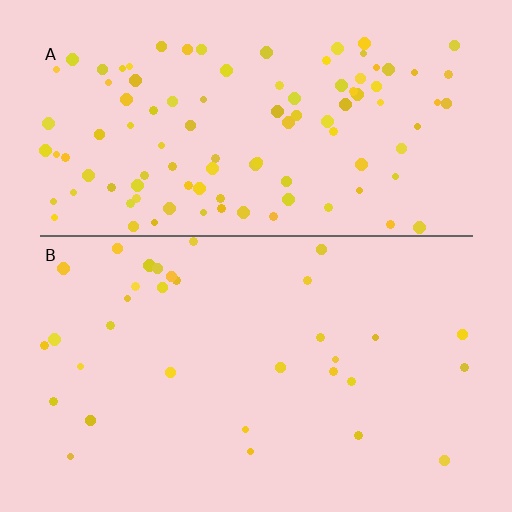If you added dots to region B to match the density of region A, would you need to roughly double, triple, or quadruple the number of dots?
Approximately triple.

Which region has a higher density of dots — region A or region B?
A (the top).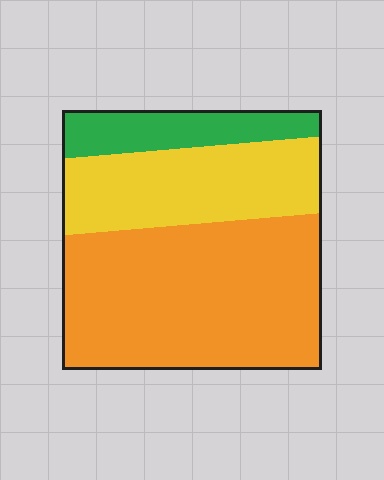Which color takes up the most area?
Orange, at roughly 55%.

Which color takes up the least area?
Green, at roughly 15%.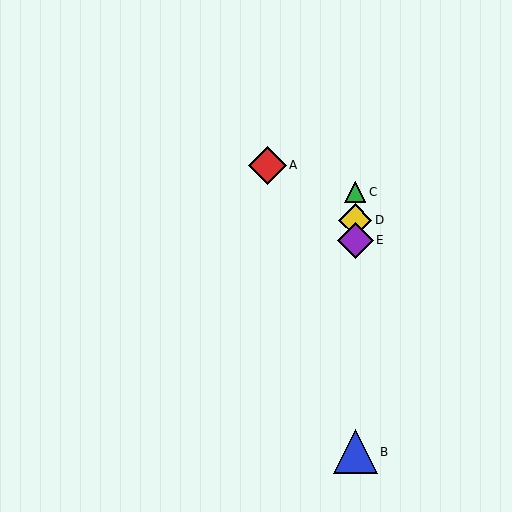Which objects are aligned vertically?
Objects B, C, D, E are aligned vertically.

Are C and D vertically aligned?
Yes, both are at x≈355.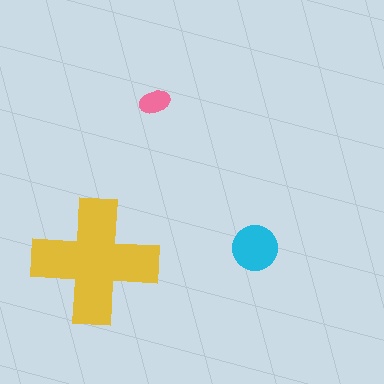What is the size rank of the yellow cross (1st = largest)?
1st.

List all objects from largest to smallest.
The yellow cross, the cyan circle, the pink ellipse.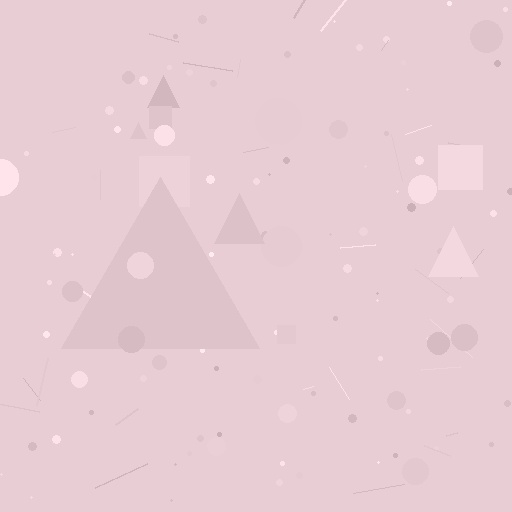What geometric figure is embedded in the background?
A triangle is embedded in the background.